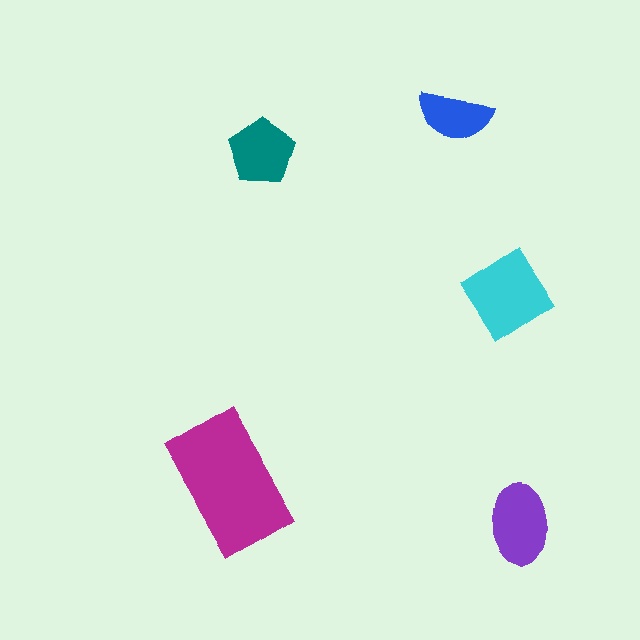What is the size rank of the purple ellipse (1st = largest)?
3rd.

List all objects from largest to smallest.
The magenta rectangle, the cyan diamond, the purple ellipse, the teal pentagon, the blue semicircle.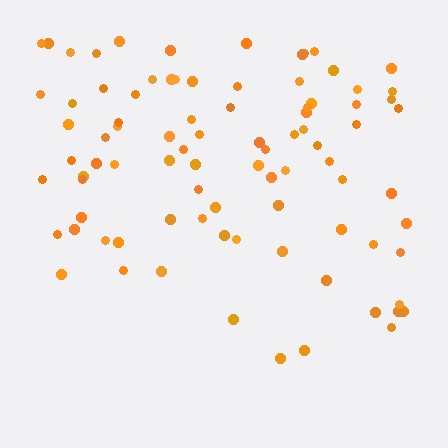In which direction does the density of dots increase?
From bottom to top, with the top side densest.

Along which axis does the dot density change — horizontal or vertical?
Vertical.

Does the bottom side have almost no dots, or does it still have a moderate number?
Still a moderate number, just noticeably fewer than the top.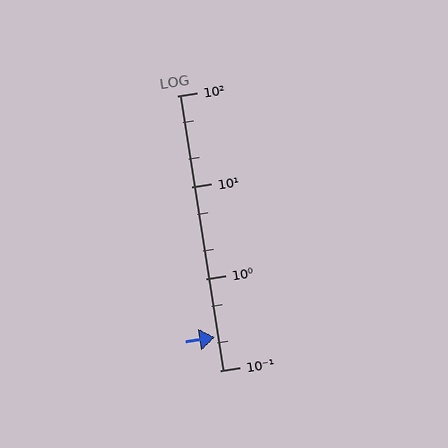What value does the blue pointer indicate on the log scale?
The pointer indicates approximately 0.23.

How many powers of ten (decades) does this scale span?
The scale spans 3 decades, from 0.1 to 100.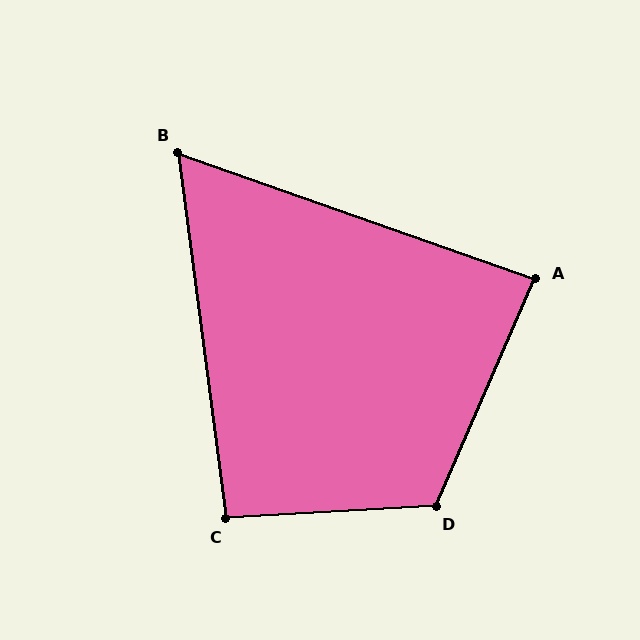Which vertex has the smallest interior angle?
B, at approximately 63 degrees.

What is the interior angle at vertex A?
Approximately 86 degrees (approximately right).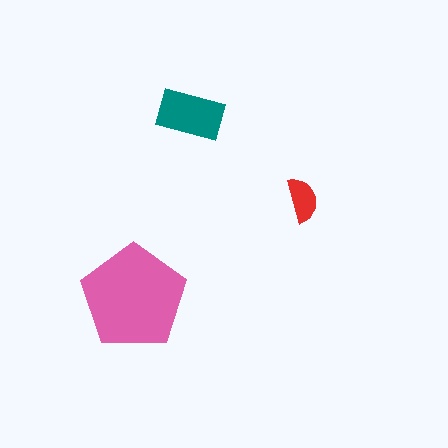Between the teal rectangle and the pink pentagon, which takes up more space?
The pink pentagon.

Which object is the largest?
The pink pentagon.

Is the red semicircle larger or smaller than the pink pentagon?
Smaller.